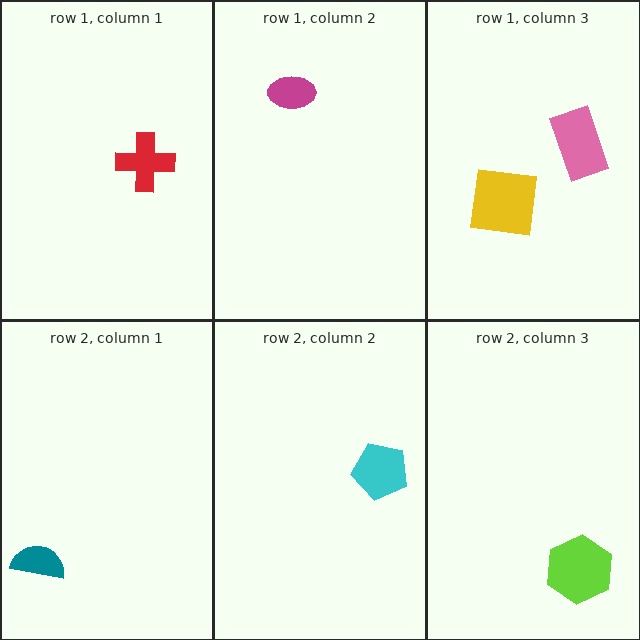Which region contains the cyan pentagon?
The row 2, column 2 region.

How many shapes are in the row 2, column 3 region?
1.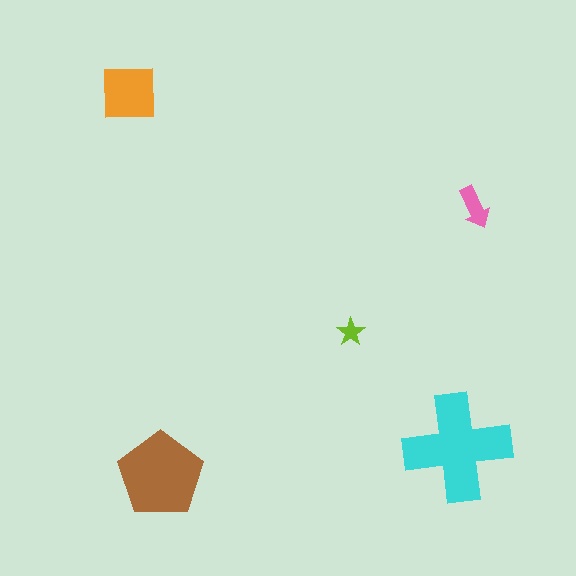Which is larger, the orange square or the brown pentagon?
The brown pentagon.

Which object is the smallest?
The lime star.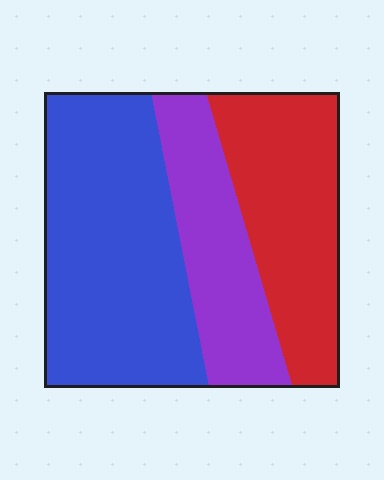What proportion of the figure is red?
Red takes up between a sixth and a third of the figure.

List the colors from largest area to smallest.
From largest to smallest: blue, red, purple.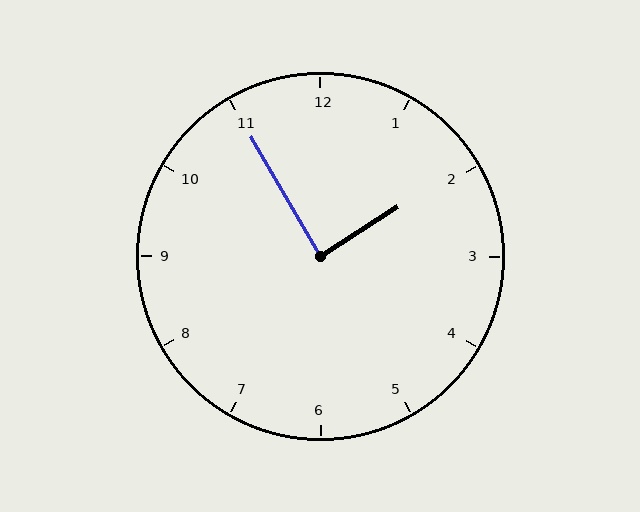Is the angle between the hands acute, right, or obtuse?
It is right.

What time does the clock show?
1:55.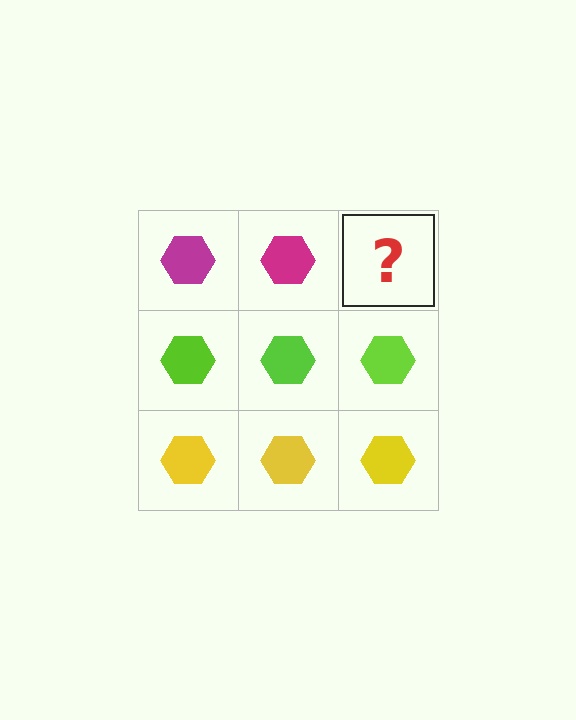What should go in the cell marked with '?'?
The missing cell should contain a magenta hexagon.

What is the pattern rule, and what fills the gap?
The rule is that each row has a consistent color. The gap should be filled with a magenta hexagon.